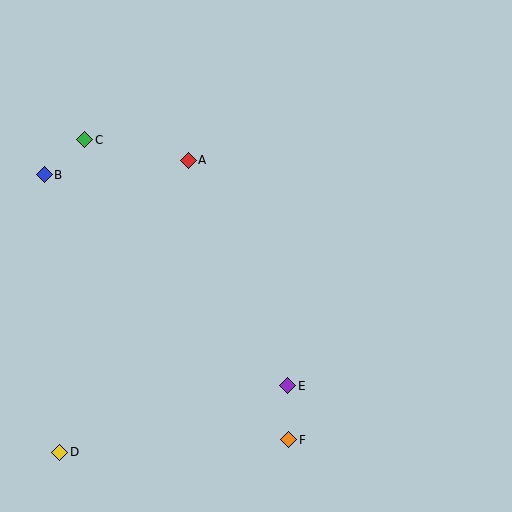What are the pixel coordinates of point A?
Point A is at (188, 160).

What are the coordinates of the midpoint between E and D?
The midpoint between E and D is at (174, 419).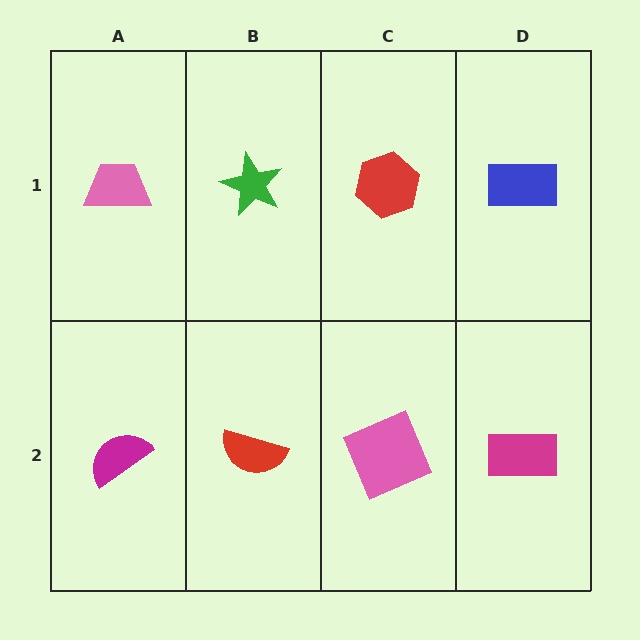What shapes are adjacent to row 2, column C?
A red hexagon (row 1, column C), a red semicircle (row 2, column B), a magenta rectangle (row 2, column D).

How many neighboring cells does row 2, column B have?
3.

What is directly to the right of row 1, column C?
A blue rectangle.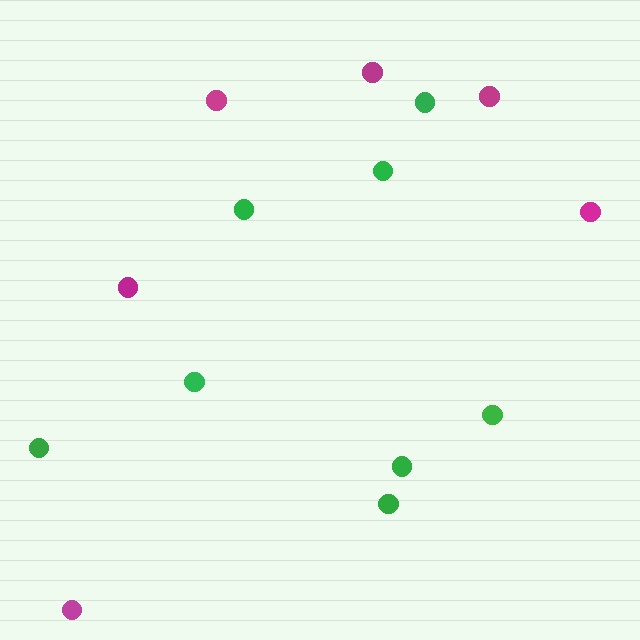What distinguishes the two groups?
There are 2 groups: one group of green circles (8) and one group of magenta circles (6).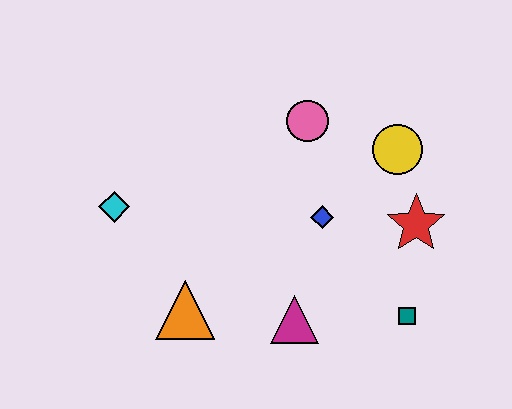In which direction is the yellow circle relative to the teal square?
The yellow circle is above the teal square.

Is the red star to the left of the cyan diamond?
No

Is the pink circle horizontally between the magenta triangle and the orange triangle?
No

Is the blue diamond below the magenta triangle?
No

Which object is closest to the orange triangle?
The magenta triangle is closest to the orange triangle.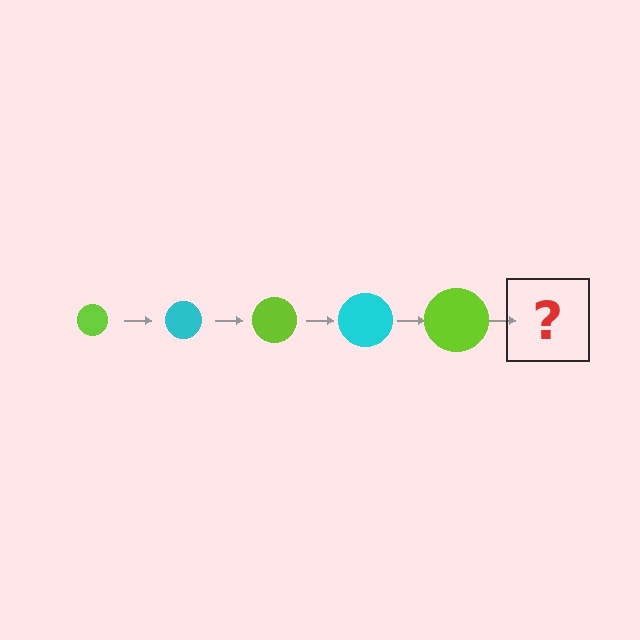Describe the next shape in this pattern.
It should be a cyan circle, larger than the previous one.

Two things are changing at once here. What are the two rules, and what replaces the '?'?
The two rules are that the circle grows larger each step and the color cycles through lime and cyan. The '?' should be a cyan circle, larger than the previous one.